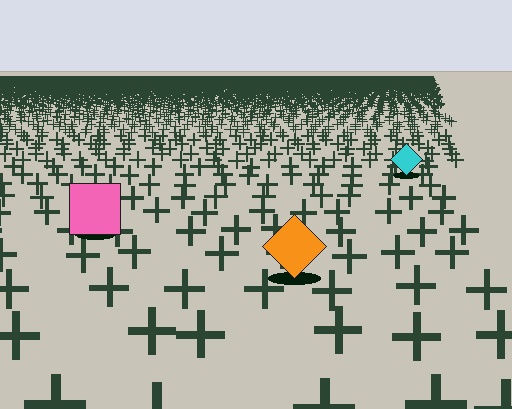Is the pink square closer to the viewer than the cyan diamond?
Yes. The pink square is closer — you can tell from the texture gradient: the ground texture is coarser near it.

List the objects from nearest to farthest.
From nearest to farthest: the orange diamond, the pink square, the cyan diamond.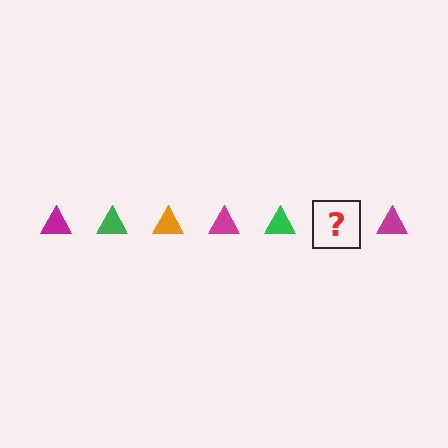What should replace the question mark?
The question mark should be replaced with an orange triangle.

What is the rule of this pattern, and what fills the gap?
The rule is that the pattern cycles through magenta, green, orange triangles. The gap should be filled with an orange triangle.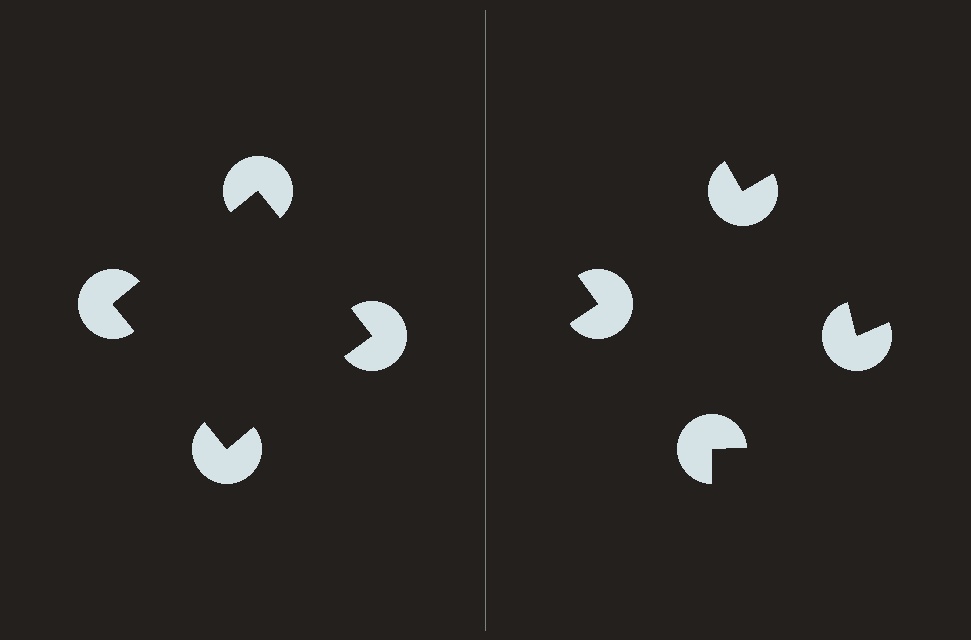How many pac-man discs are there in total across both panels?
8 — 4 on each side.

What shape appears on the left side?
An illusory square.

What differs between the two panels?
The pac-man discs are positioned identically on both sides; only the wedge orientations differ. On the left they align to a square; on the right they are misaligned.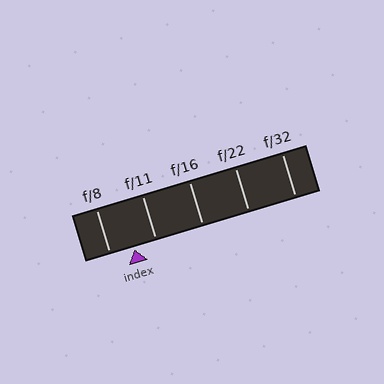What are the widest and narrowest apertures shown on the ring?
The widest aperture shown is f/8 and the narrowest is f/32.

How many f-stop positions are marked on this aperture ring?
There are 5 f-stop positions marked.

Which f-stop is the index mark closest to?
The index mark is closest to f/11.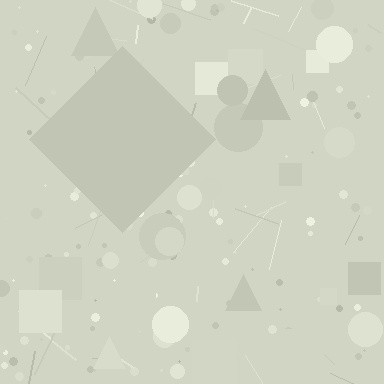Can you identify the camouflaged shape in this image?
The camouflaged shape is a diamond.